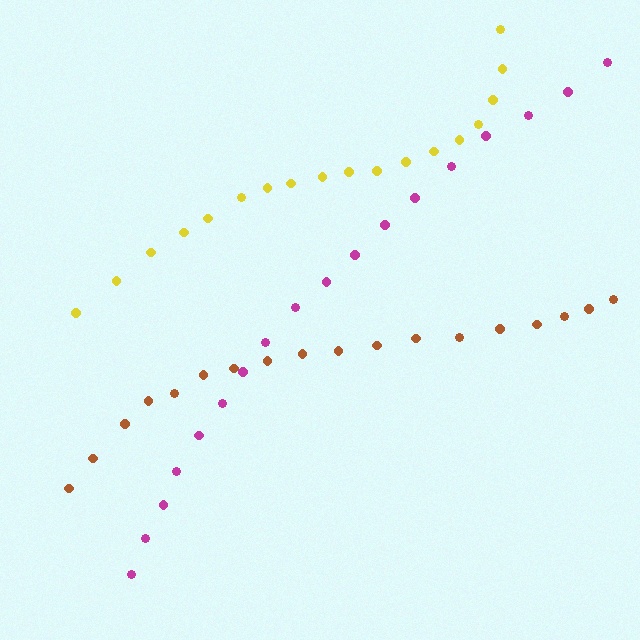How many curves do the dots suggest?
There are 3 distinct paths.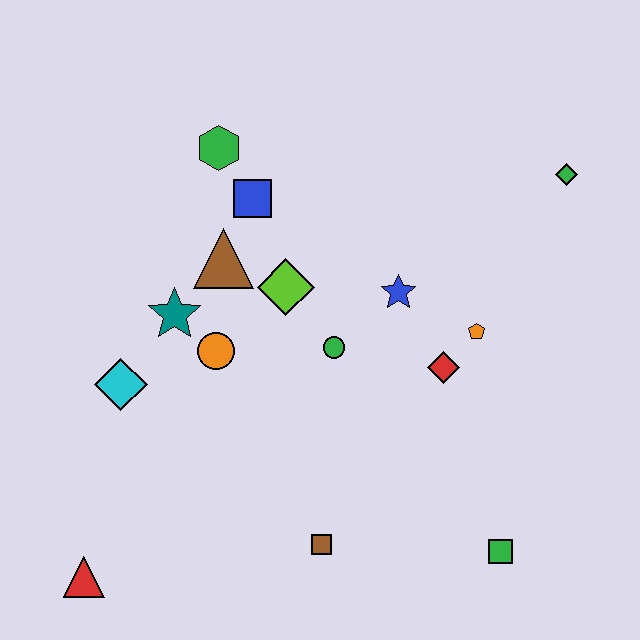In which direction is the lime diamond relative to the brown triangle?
The lime diamond is to the right of the brown triangle.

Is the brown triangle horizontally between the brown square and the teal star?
Yes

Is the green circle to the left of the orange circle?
No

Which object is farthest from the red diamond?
The red triangle is farthest from the red diamond.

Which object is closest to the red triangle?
The cyan diamond is closest to the red triangle.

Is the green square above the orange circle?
No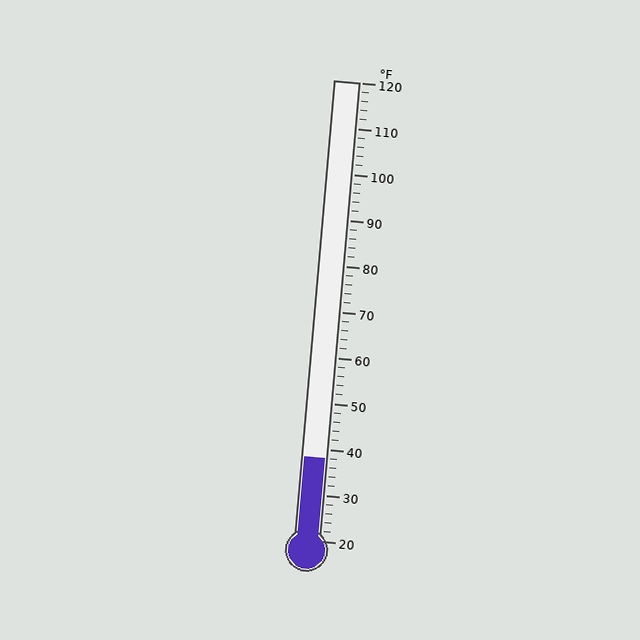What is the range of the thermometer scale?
The thermometer scale ranges from 20°F to 120°F.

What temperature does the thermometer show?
The thermometer shows approximately 38°F.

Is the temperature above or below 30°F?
The temperature is above 30°F.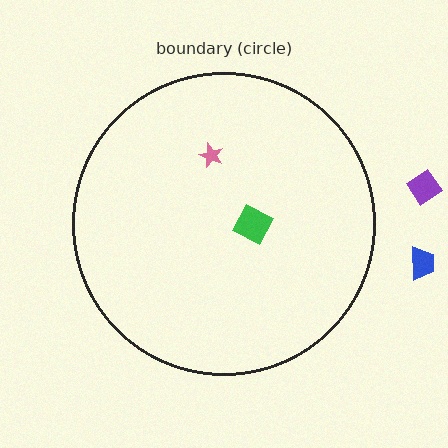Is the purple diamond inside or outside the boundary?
Outside.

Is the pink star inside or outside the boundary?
Inside.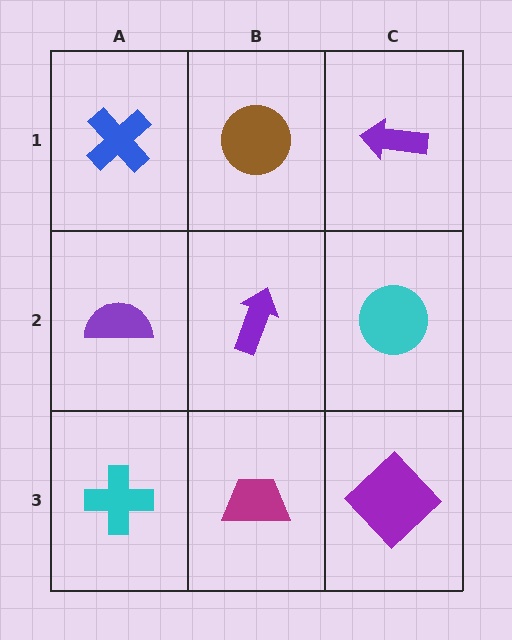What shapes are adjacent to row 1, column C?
A cyan circle (row 2, column C), a brown circle (row 1, column B).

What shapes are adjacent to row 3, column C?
A cyan circle (row 2, column C), a magenta trapezoid (row 3, column B).